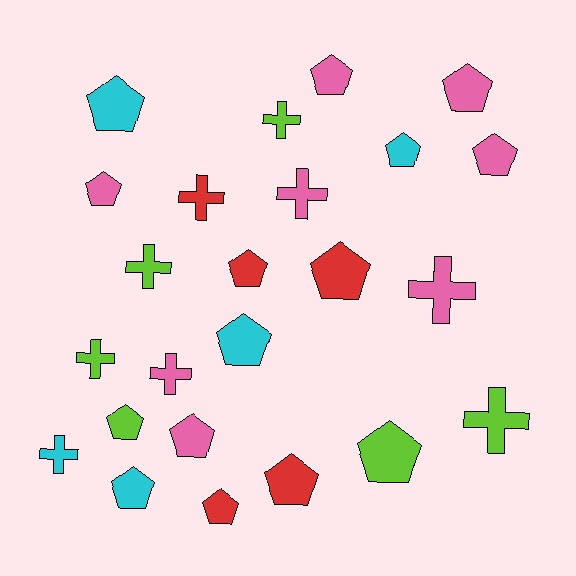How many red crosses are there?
There is 1 red cross.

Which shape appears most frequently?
Pentagon, with 15 objects.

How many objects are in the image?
There are 24 objects.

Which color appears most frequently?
Pink, with 8 objects.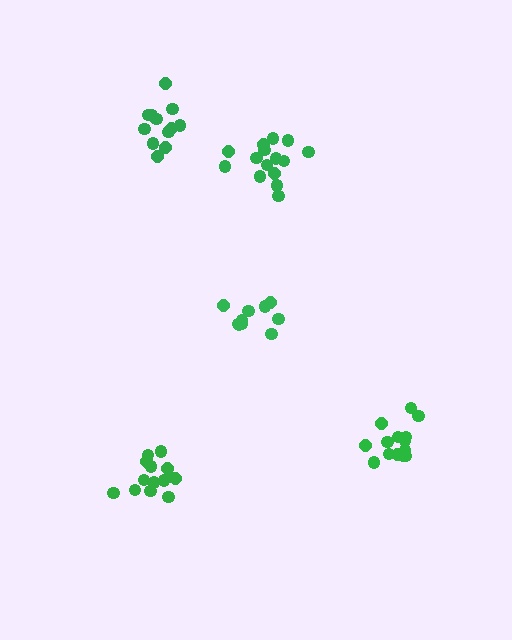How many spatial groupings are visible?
There are 5 spatial groupings.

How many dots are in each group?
Group 1: 15 dots, Group 2: 14 dots, Group 3: 10 dots, Group 4: 12 dots, Group 5: 15 dots (66 total).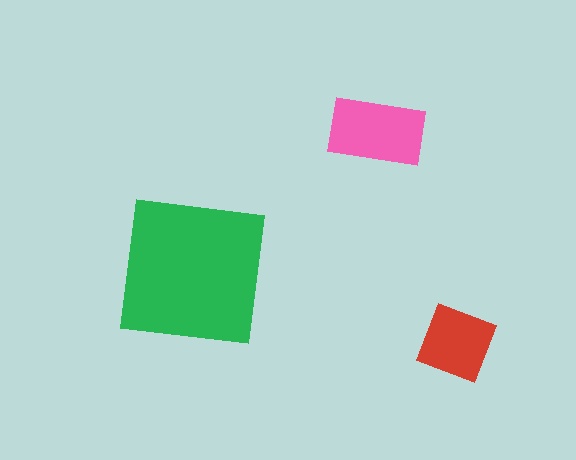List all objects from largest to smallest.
The green square, the pink rectangle, the red diamond.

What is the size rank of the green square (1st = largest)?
1st.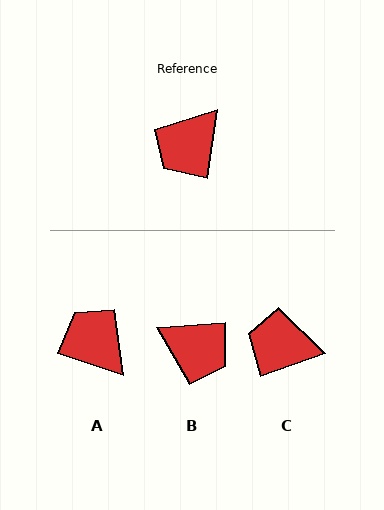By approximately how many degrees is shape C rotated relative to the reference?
Approximately 63 degrees clockwise.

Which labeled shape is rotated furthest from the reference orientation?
B, about 102 degrees away.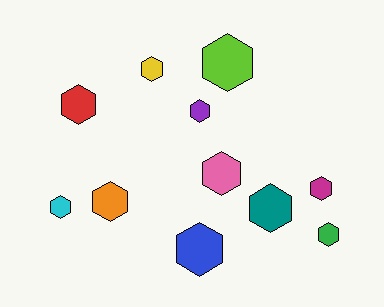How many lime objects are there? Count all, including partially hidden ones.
There is 1 lime object.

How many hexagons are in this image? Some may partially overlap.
There are 11 hexagons.